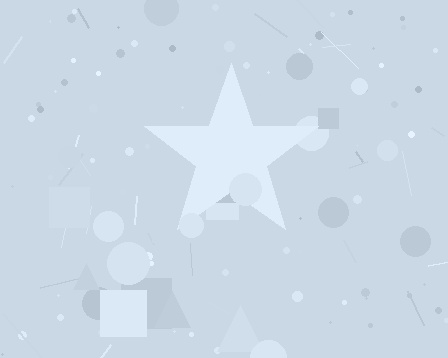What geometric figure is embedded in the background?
A star is embedded in the background.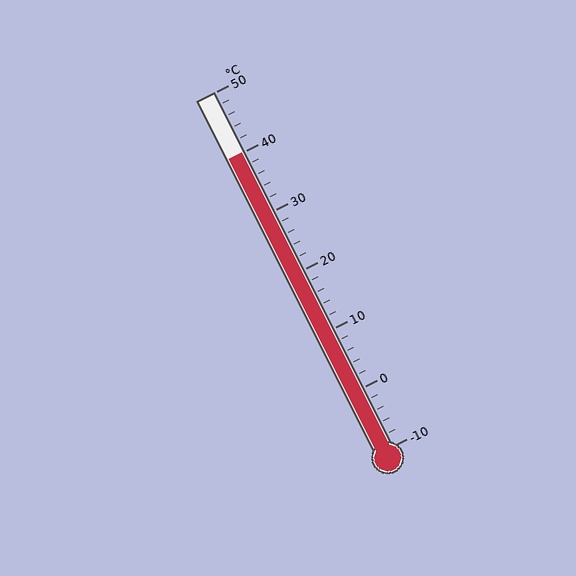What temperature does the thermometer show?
The thermometer shows approximately 40°C.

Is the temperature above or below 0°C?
The temperature is above 0°C.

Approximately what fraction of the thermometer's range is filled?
The thermometer is filled to approximately 85% of its range.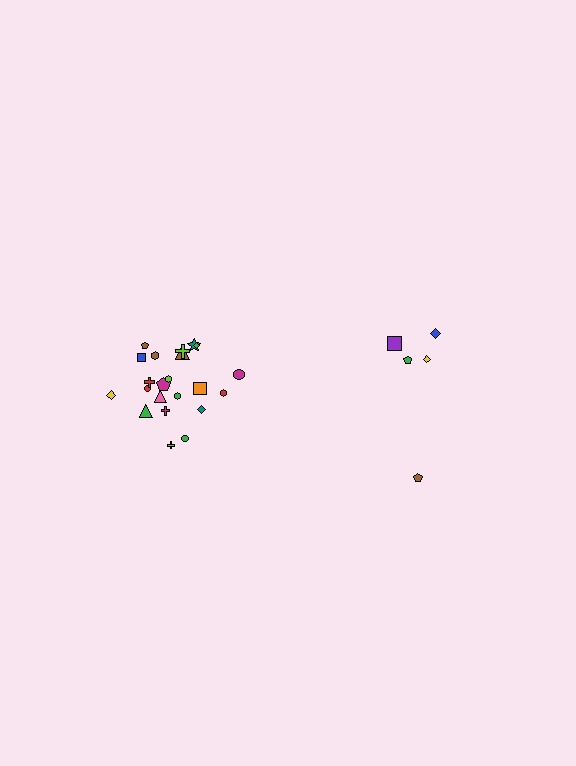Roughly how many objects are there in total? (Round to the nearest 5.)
Roughly 25 objects in total.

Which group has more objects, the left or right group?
The left group.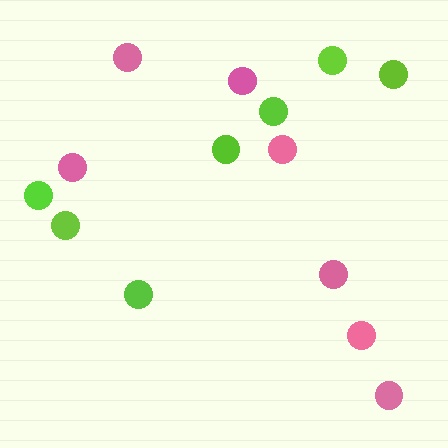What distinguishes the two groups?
There are 2 groups: one group of lime circles (7) and one group of pink circles (7).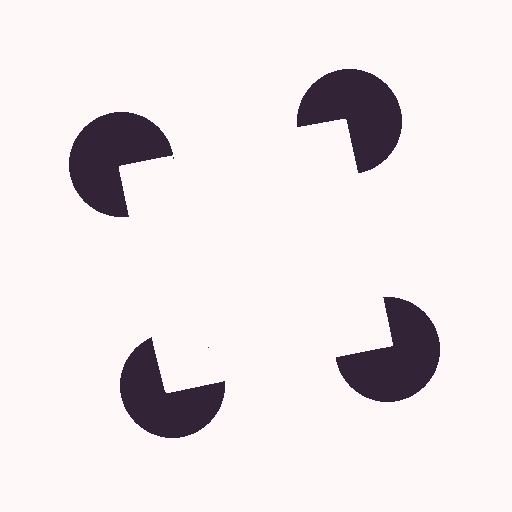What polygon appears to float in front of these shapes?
An illusory square — its edges are inferred from the aligned wedge cuts in the pac-man discs, not physically drawn.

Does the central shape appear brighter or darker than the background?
It typically appears slightly brighter than the background, even though no actual brightness change is drawn.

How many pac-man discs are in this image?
There are 4 — one at each vertex of the illusory square.